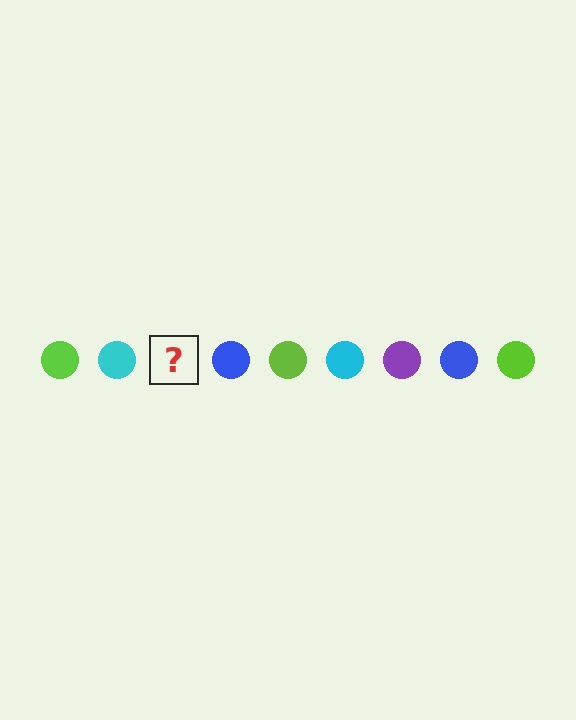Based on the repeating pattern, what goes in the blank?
The blank should be a purple circle.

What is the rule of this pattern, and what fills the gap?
The rule is that the pattern cycles through lime, cyan, purple, blue circles. The gap should be filled with a purple circle.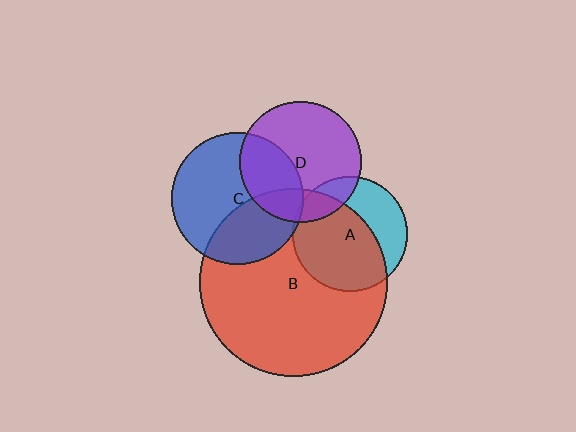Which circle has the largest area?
Circle B (red).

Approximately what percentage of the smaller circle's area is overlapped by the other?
Approximately 35%.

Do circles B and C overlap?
Yes.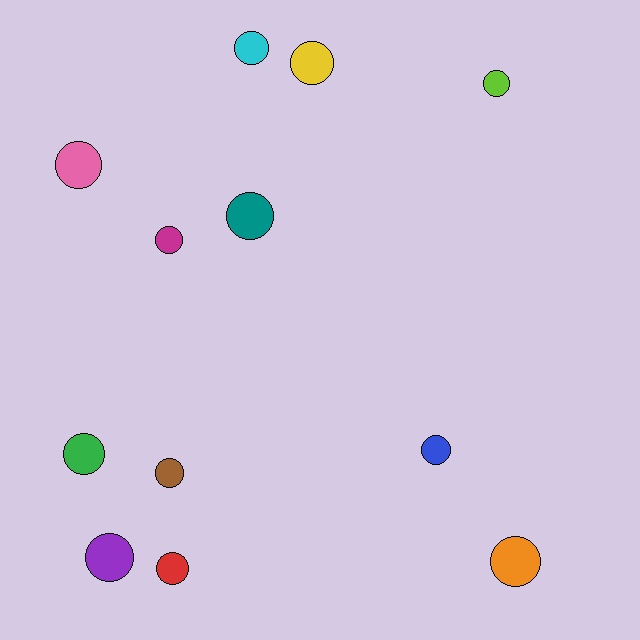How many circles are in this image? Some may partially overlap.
There are 12 circles.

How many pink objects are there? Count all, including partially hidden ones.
There is 1 pink object.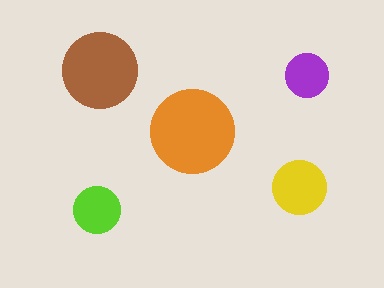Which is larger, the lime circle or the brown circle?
The brown one.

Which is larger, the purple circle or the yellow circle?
The yellow one.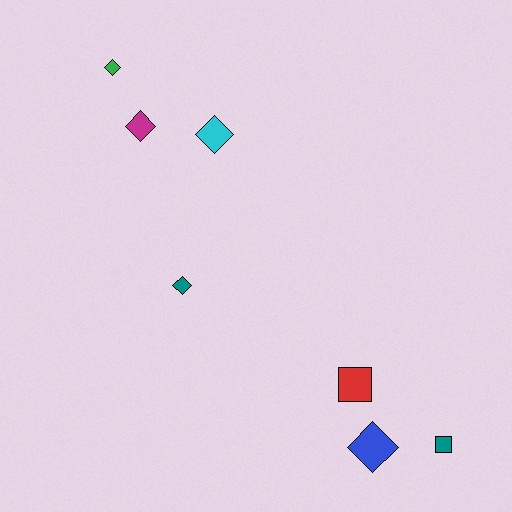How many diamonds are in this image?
There are 5 diamonds.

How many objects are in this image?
There are 7 objects.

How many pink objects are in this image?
There are no pink objects.